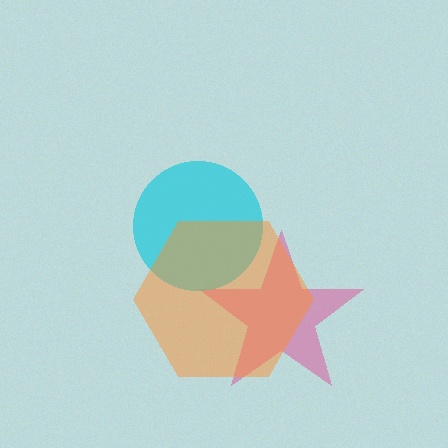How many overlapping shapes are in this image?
There are 3 overlapping shapes in the image.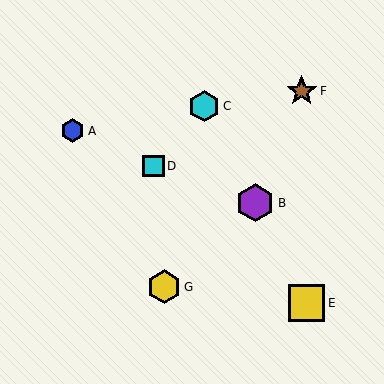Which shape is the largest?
The purple hexagon (labeled B) is the largest.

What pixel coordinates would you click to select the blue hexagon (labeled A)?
Click at (73, 131) to select the blue hexagon A.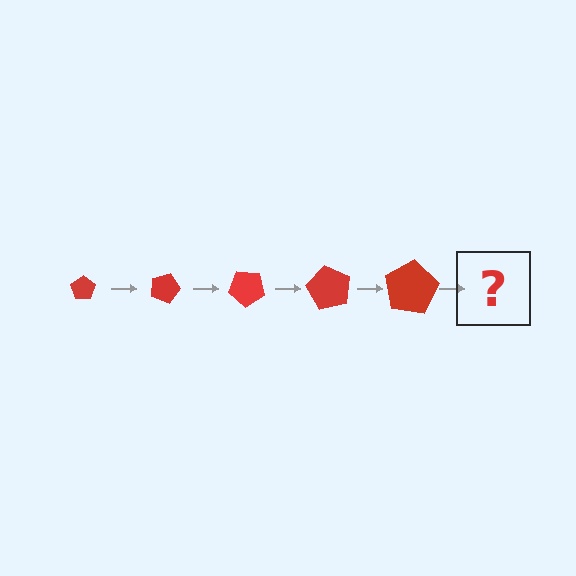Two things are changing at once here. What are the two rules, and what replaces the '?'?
The two rules are that the pentagon grows larger each step and it rotates 20 degrees each step. The '?' should be a pentagon, larger than the previous one and rotated 100 degrees from the start.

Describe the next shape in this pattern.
It should be a pentagon, larger than the previous one and rotated 100 degrees from the start.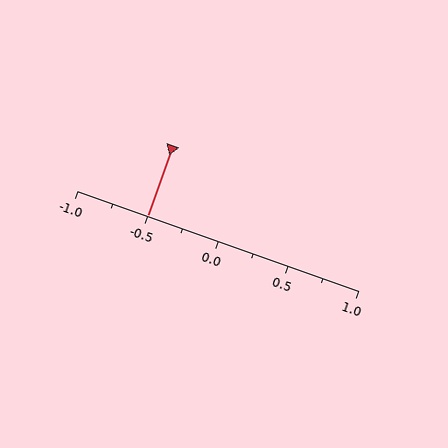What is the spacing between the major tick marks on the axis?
The major ticks are spaced 0.5 apart.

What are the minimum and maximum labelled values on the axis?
The axis runs from -1.0 to 1.0.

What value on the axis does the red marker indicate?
The marker indicates approximately -0.5.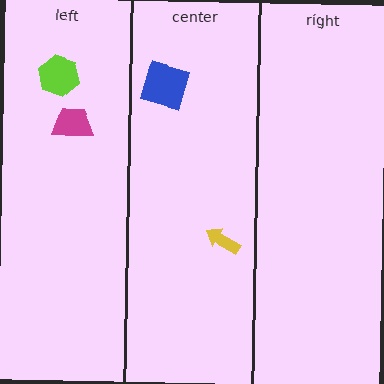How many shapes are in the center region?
2.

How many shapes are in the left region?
2.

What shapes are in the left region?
The magenta trapezoid, the lime hexagon.